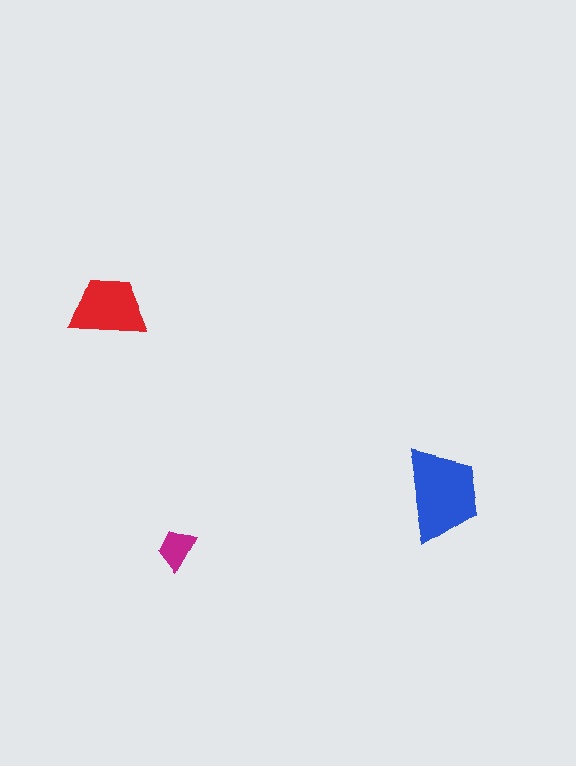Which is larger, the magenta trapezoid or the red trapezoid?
The red one.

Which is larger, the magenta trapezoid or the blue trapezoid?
The blue one.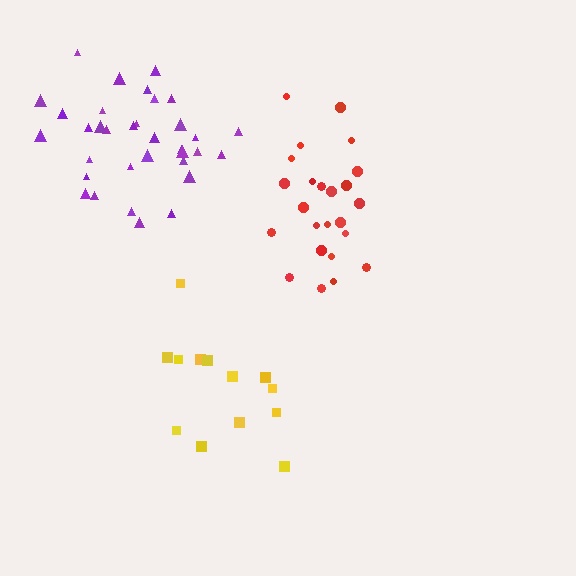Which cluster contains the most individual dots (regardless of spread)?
Purple (34).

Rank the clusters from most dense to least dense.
purple, red, yellow.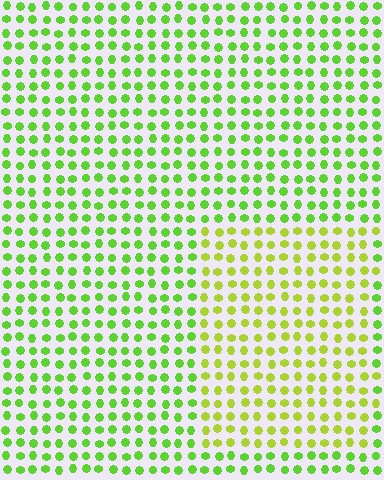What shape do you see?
I see a rectangle.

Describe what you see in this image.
The image is filled with small lime elements in a uniform arrangement. A rectangle-shaped region is visible where the elements are tinted to a slightly different hue, forming a subtle color boundary.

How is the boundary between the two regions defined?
The boundary is defined purely by a slight shift in hue (about 29 degrees). Spacing, size, and orientation are identical on both sides.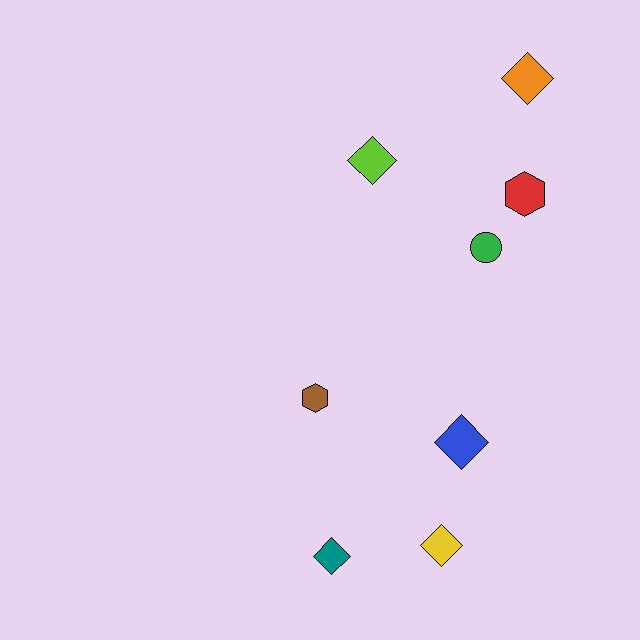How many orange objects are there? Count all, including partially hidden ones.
There is 1 orange object.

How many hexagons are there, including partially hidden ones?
There are 2 hexagons.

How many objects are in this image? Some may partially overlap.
There are 8 objects.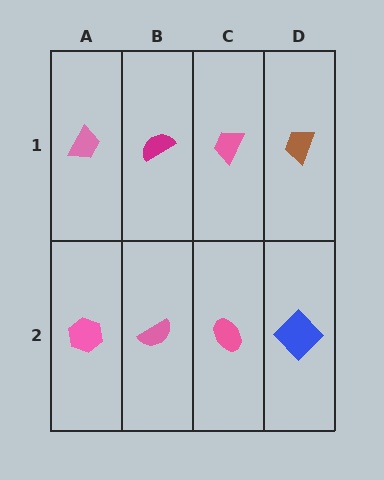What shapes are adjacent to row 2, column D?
A brown trapezoid (row 1, column D), a pink ellipse (row 2, column C).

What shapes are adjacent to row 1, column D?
A blue diamond (row 2, column D), a pink trapezoid (row 1, column C).